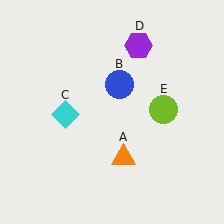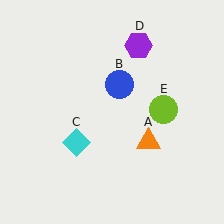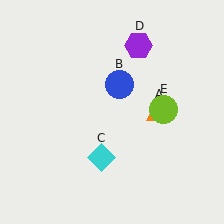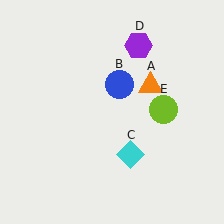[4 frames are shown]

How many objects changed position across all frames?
2 objects changed position: orange triangle (object A), cyan diamond (object C).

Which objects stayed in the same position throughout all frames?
Blue circle (object B) and purple hexagon (object D) and lime circle (object E) remained stationary.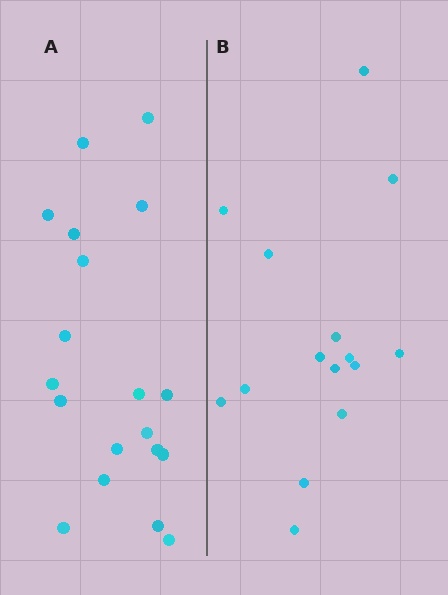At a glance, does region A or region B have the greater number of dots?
Region A (the left region) has more dots.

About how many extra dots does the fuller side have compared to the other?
Region A has about 4 more dots than region B.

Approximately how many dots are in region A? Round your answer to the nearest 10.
About 20 dots. (The exact count is 19, which rounds to 20.)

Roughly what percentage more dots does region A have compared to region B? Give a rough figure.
About 25% more.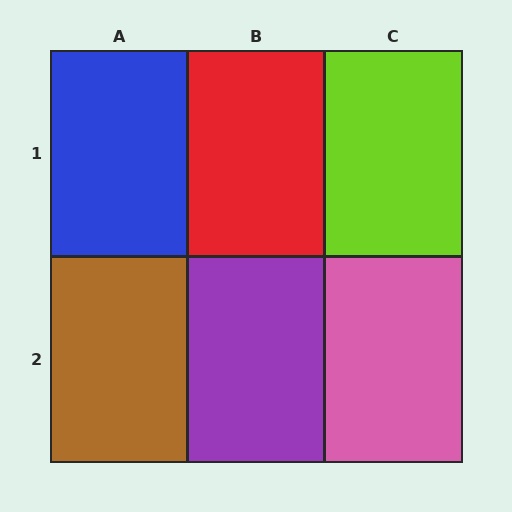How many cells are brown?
1 cell is brown.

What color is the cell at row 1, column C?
Lime.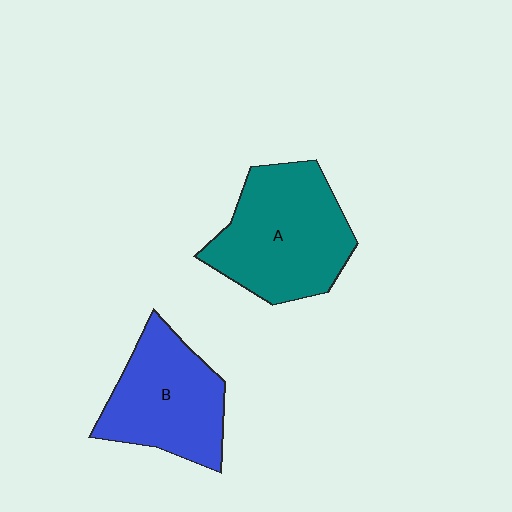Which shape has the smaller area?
Shape B (blue).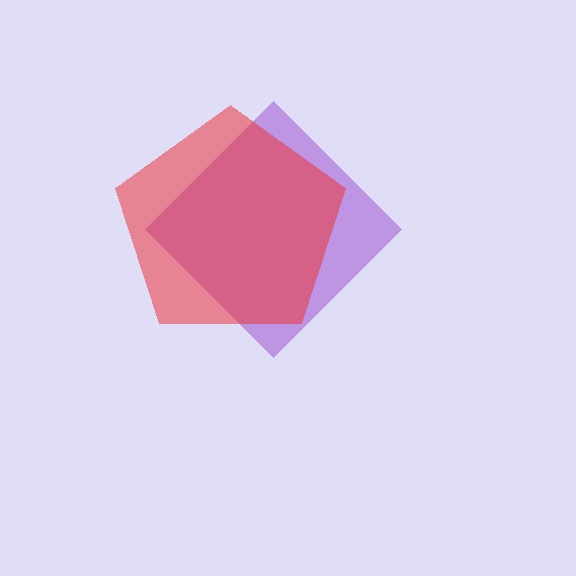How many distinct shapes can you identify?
There are 2 distinct shapes: a purple diamond, a red pentagon.